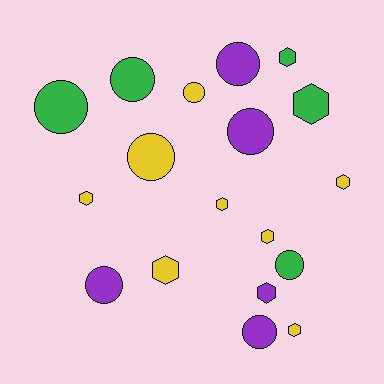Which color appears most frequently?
Yellow, with 8 objects.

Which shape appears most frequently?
Hexagon, with 9 objects.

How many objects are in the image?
There are 18 objects.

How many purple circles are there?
There are 4 purple circles.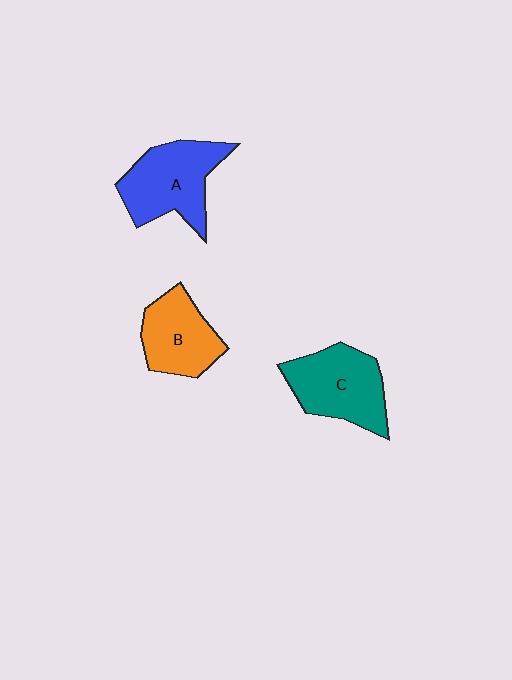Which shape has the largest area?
Shape A (blue).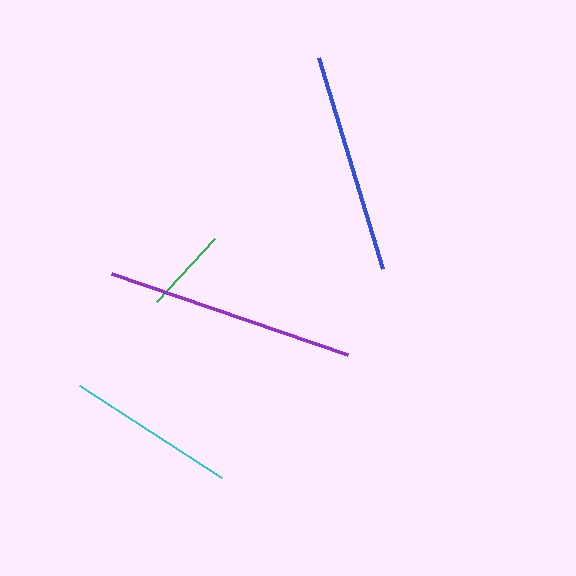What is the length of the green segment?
The green segment is approximately 85 pixels long.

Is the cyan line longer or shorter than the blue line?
The blue line is longer than the cyan line.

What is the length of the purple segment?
The purple segment is approximately 250 pixels long.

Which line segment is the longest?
The purple line is the longest at approximately 250 pixels.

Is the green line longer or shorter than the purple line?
The purple line is longer than the green line.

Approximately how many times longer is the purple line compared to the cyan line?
The purple line is approximately 1.5 times the length of the cyan line.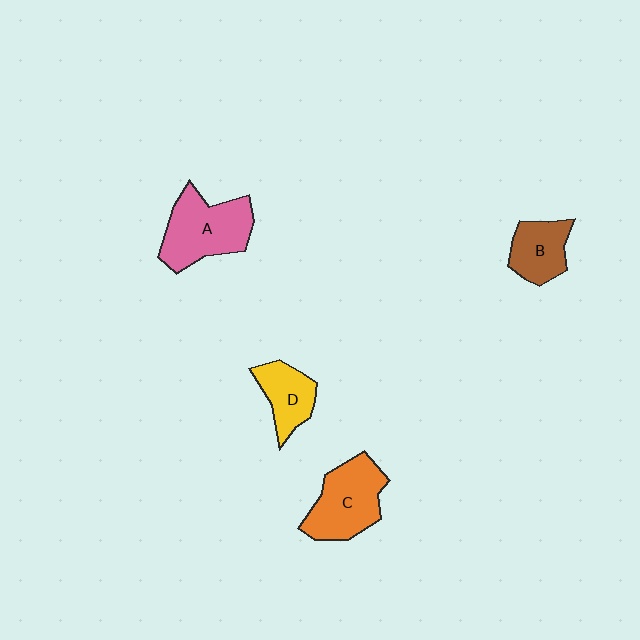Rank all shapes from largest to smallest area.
From largest to smallest: A (pink), C (orange), B (brown), D (yellow).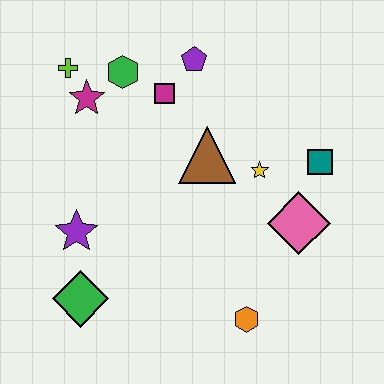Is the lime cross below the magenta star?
No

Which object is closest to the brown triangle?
The yellow star is closest to the brown triangle.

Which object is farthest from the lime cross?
The orange hexagon is farthest from the lime cross.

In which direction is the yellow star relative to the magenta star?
The yellow star is to the right of the magenta star.